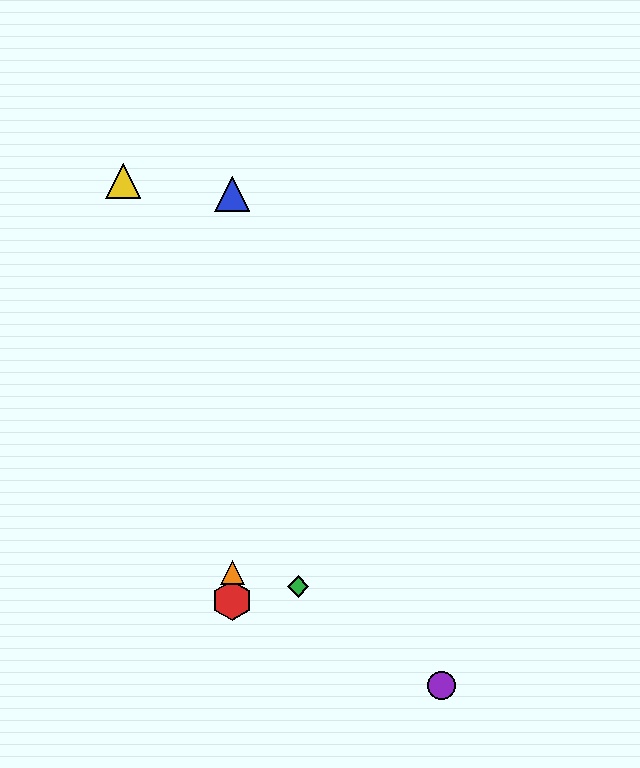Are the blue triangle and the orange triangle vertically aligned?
Yes, both are at x≈232.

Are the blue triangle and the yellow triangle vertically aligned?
No, the blue triangle is at x≈232 and the yellow triangle is at x≈123.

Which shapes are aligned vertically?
The red hexagon, the blue triangle, the orange triangle are aligned vertically.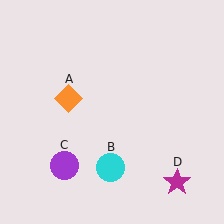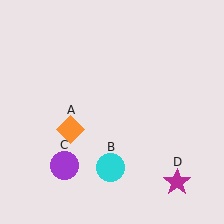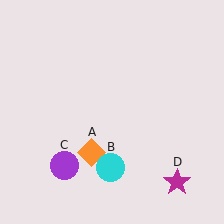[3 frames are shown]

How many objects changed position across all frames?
1 object changed position: orange diamond (object A).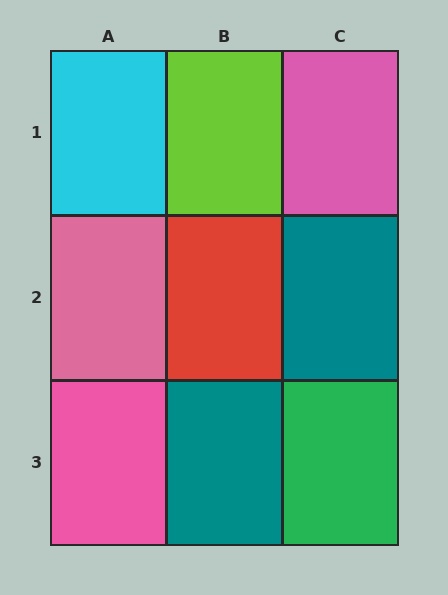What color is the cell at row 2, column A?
Pink.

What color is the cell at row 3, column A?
Pink.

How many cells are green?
1 cell is green.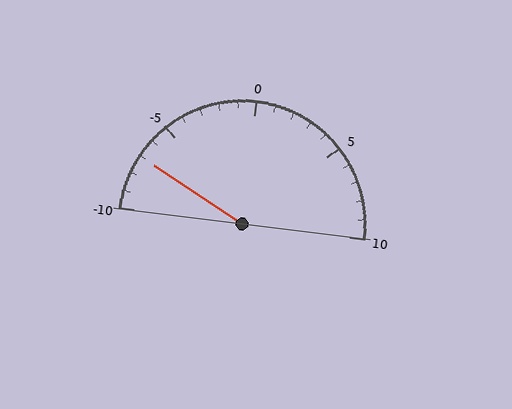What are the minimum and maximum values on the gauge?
The gauge ranges from -10 to 10.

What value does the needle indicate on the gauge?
The needle indicates approximately -7.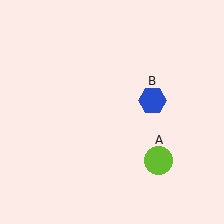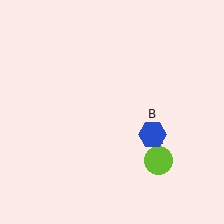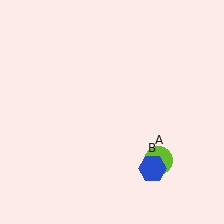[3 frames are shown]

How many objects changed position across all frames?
1 object changed position: blue hexagon (object B).